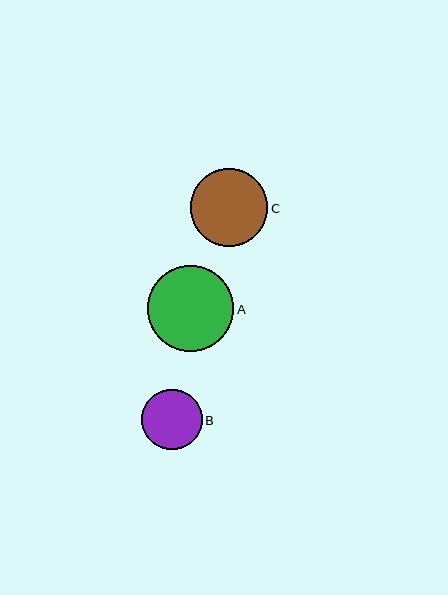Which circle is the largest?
Circle A is the largest with a size of approximately 86 pixels.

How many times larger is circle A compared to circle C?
Circle A is approximately 1.1 times the size of circle C.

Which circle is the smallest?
Circle B is the smallest with a size of approximately 60 pixels.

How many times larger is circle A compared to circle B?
Circle A is approximately 1.4 times the size of circle B.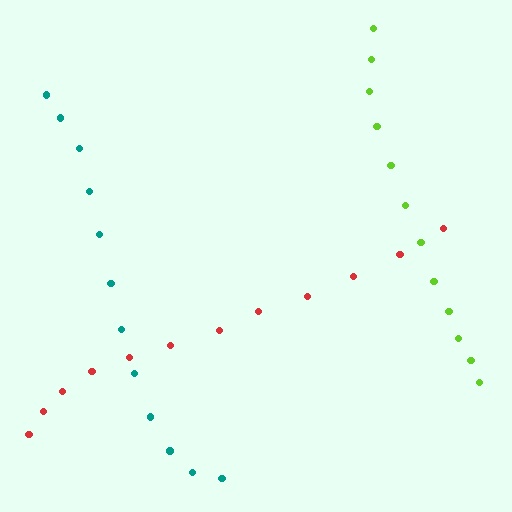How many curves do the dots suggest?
There are 3 distinct paths.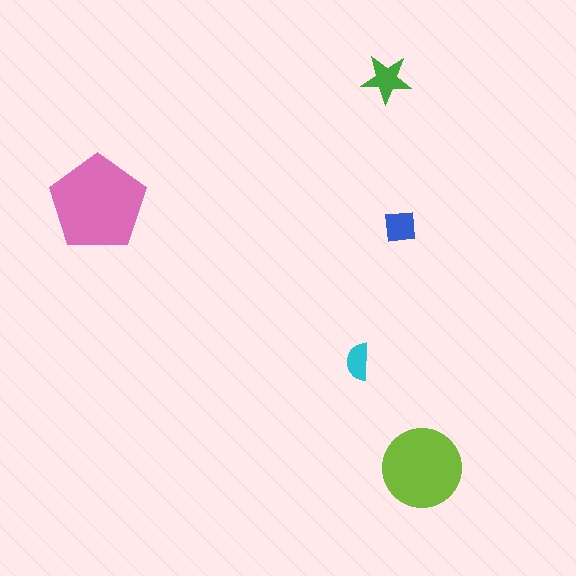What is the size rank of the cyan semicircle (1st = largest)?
5th.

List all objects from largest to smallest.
The pink pentagon, the lime circle, the green star, the blue square, the cyan semicircle.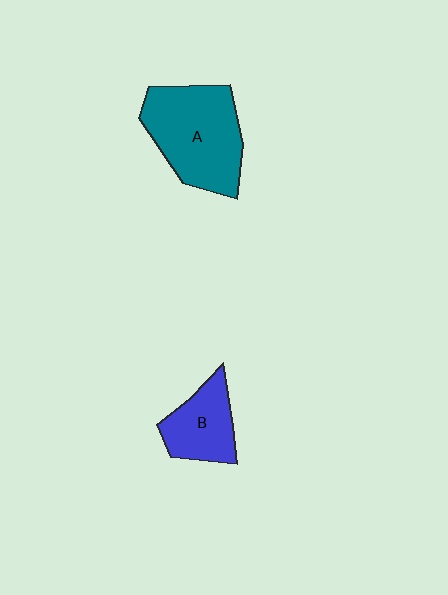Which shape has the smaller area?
Shape B (blue).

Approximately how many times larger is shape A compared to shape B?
Approximately 1.8 times.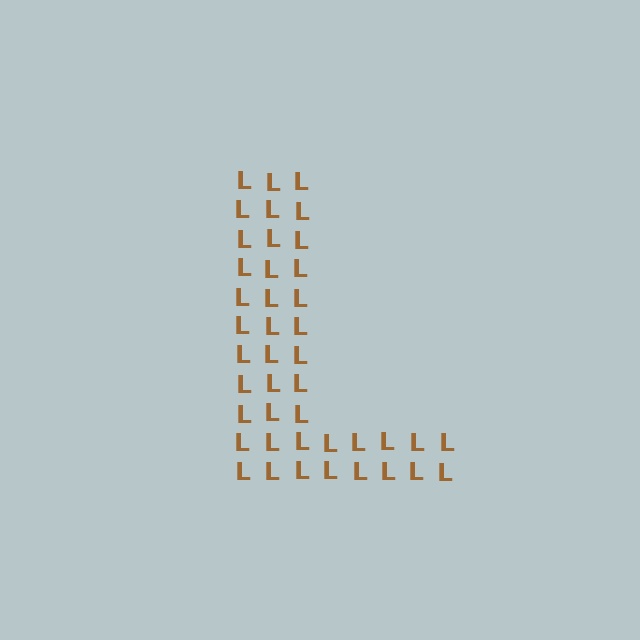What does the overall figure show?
The overall figure shows the letter L.